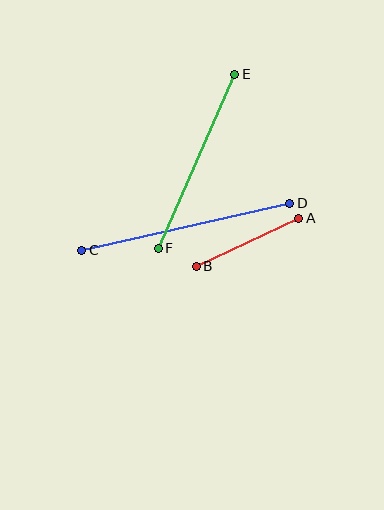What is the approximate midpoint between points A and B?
The midpoint is at approximately (247, 242) pixels.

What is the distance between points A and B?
The distance is approximately 113 pixels.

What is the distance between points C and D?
The distance is approximately 213 pixels.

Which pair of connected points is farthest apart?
Points C and D are farthest apart.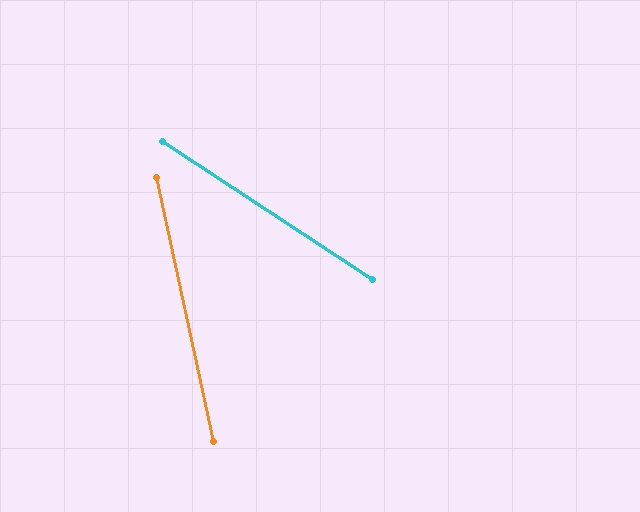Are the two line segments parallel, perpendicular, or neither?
Neither parallel nor perpendicular — they differ by about 44°.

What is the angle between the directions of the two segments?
Approximately 44 degrees.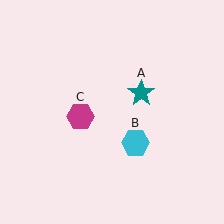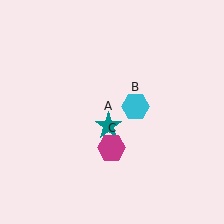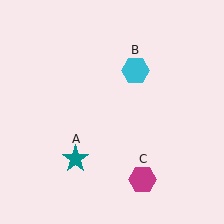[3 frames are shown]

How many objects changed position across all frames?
3 objects changed position: teal star (object A), cyan hexagon (object B), magenta hexagon (object C).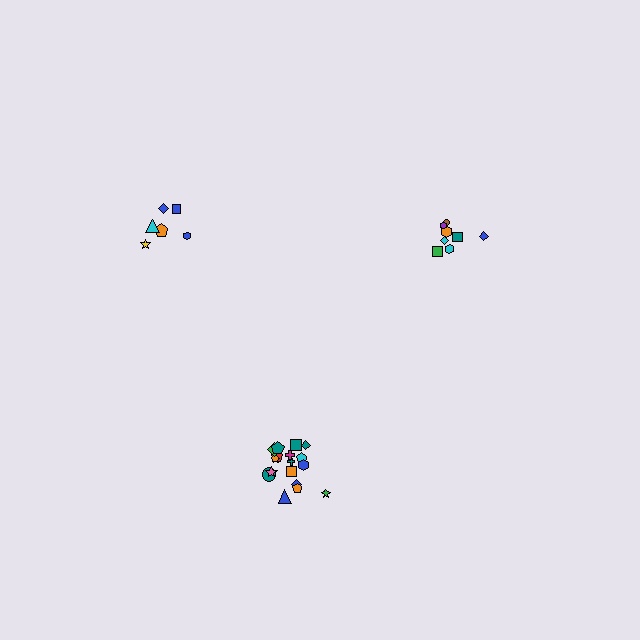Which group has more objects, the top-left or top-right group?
The top-right group.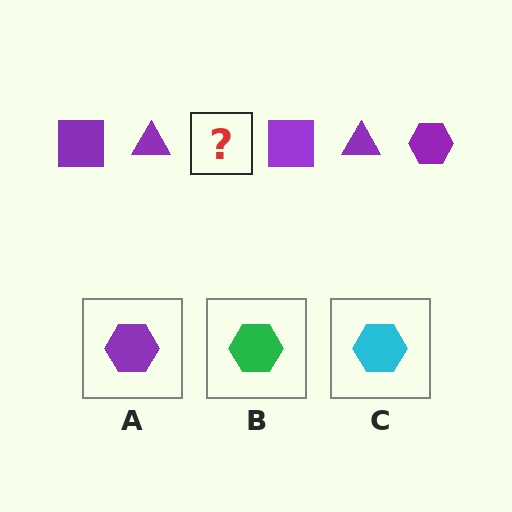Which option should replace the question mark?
Option A.